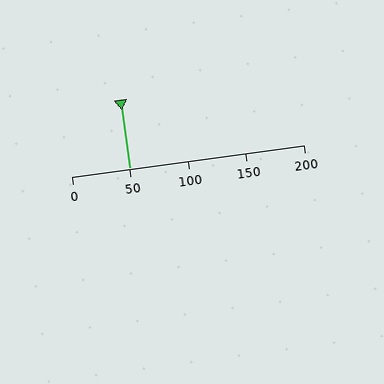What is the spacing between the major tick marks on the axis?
The major ticks are spaced 50 apart.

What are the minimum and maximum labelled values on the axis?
The axis runs from 0 to 200.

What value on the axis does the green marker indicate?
The marker indicates approximately 50.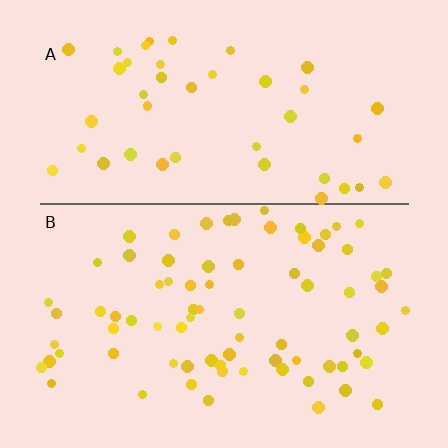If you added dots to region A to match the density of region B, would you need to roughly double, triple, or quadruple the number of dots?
Approximately double.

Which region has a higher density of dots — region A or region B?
B (the bottom).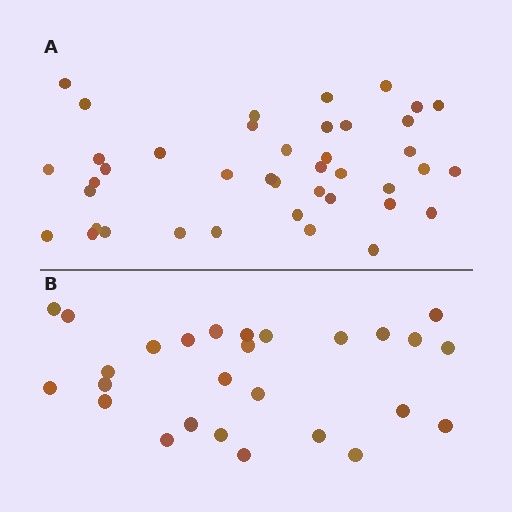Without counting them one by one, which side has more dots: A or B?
Region A (the top region) has more dots.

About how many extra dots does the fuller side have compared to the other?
Region A has approximately 15 more dots than region B.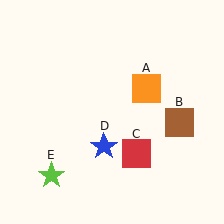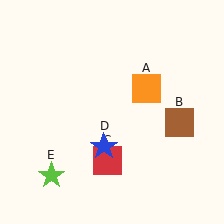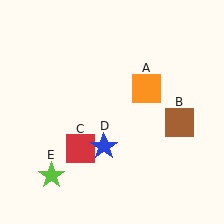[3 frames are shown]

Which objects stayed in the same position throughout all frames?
Orange square (object A) and brown square (object B) and blue star (object D) and lime star (object E) remained stationary.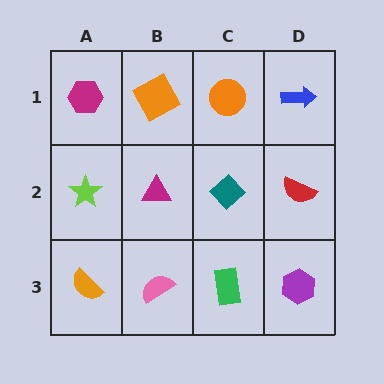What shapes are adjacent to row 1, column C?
A teal diamond (row 2, column C), an orange square (row 1, column B), a blue arrow (row 1, column D).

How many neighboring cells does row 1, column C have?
3.